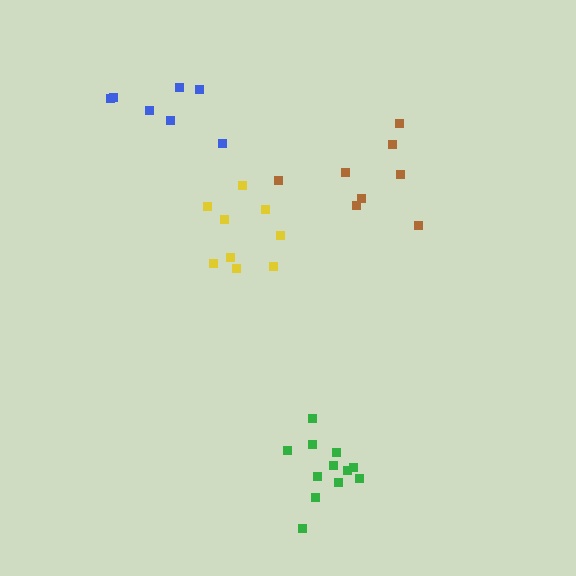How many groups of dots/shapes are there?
There are 4 groups.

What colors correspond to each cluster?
The clusters are colored: blue, green, yellow, brown.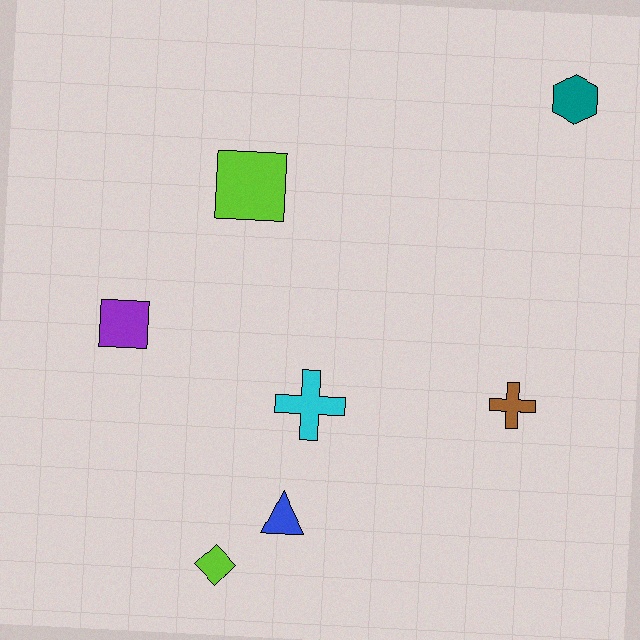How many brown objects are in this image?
There is 1 brown object.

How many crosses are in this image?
There are 2 crosses.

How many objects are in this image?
There are 7 objects.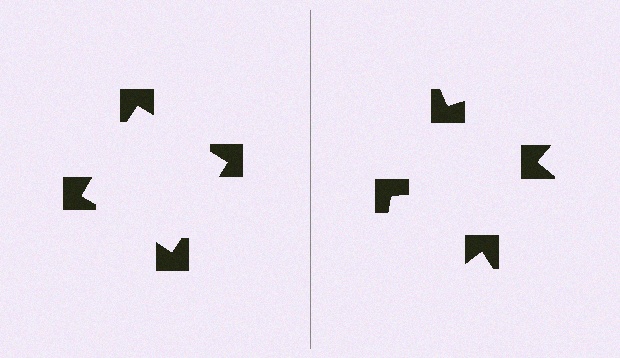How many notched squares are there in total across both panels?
8 — 4 on each side.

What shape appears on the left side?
An illusory square.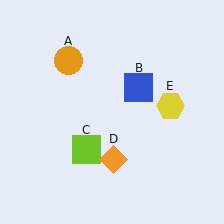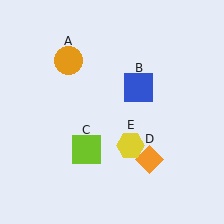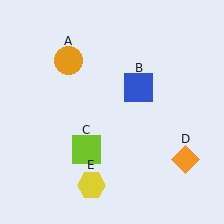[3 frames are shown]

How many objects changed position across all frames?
2 objects changed position: orange diamond (object D), yellow hexagon (object E).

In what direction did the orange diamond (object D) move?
The orange diamond (object D) moved right.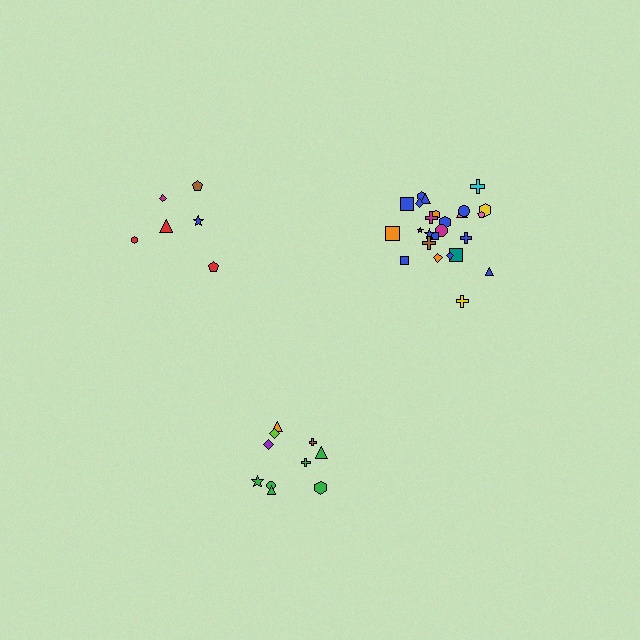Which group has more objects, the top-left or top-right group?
The top-right group.